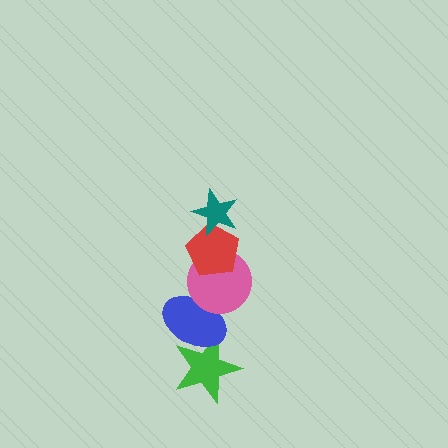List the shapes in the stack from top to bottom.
From top to bottom: the teal star, the red pentagon, the pink circle, the blue ellipse, the green star.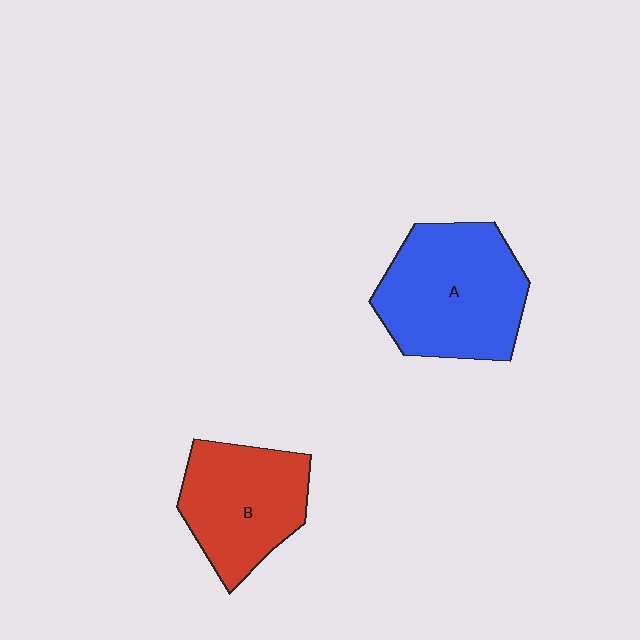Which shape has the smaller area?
Shape B (red).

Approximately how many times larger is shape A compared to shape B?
Approximately 1.3 times.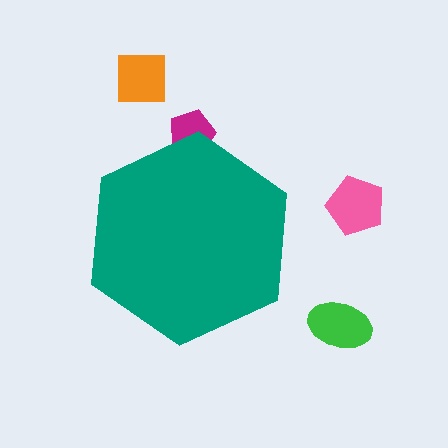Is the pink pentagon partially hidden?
No, the pink pentagon is fully visible.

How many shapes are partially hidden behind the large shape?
1 shape is partially hidden.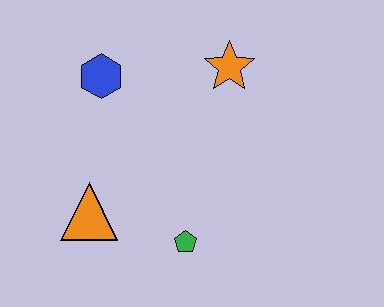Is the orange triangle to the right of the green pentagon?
No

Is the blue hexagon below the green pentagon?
No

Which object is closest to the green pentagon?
The orange triangle is closest to the green pentagon.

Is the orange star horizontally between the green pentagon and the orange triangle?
No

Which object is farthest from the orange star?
The orange triangle is farthest from the orange star.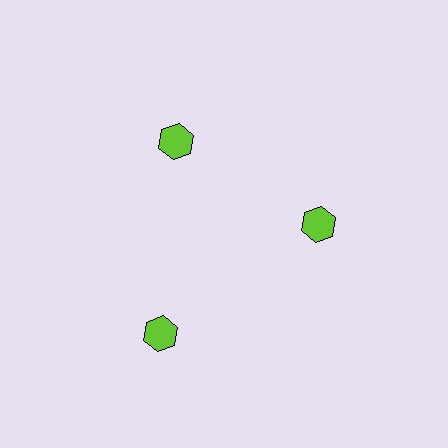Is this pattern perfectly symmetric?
No. The 3 lime hexagons are arranged in a ring, but one element near the 7 o'clock position is pushed outward from the center, breaking the 3-fold rotational symmetry.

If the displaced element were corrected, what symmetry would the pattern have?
It would have 3-fold rotational symmetry — the pattern would map onto itself every 120 degrees.